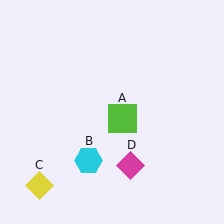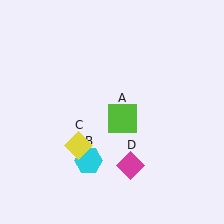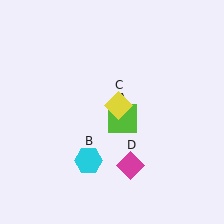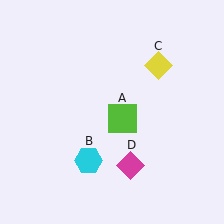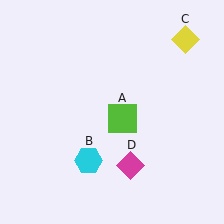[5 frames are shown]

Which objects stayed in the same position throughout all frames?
Lime square (object A) and cyan hexagon (object B) and magenta diamond (object D) remained stationary.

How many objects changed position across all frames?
1 object changed position: yellow diamond (object C).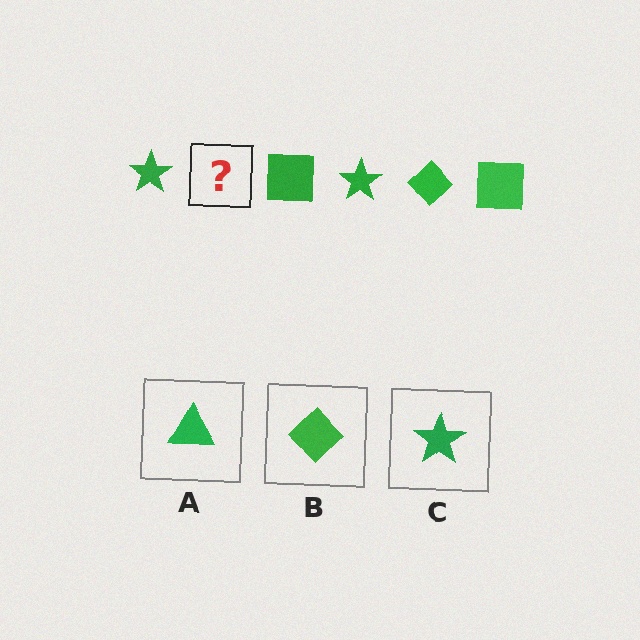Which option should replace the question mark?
Option B.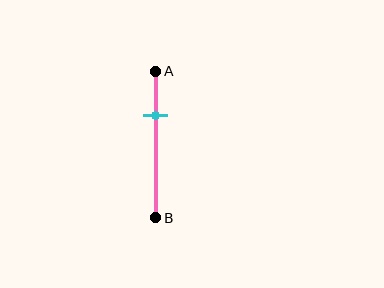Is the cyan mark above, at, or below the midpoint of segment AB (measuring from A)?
The cyan mark is above the midpoint of segment AB.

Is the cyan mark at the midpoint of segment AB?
No, the mark is at about 30% from A, not at the 50% midpoint.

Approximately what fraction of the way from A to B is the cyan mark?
The cyan mark is approximately 30% of the way from A to B.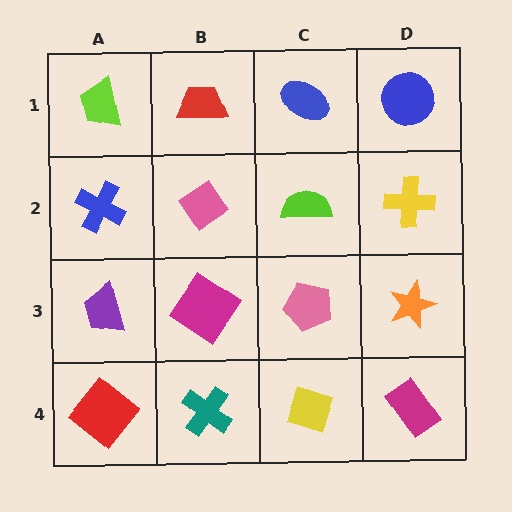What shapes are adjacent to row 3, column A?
A blue cross (row 2, column A), a red diamond (row 4, column A), a magenta diamond (row 3, column B).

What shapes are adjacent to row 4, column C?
A pink pentagon (row 3, column C), a teal cross (row 4, column B), a magenta rectangle (row 4, column D).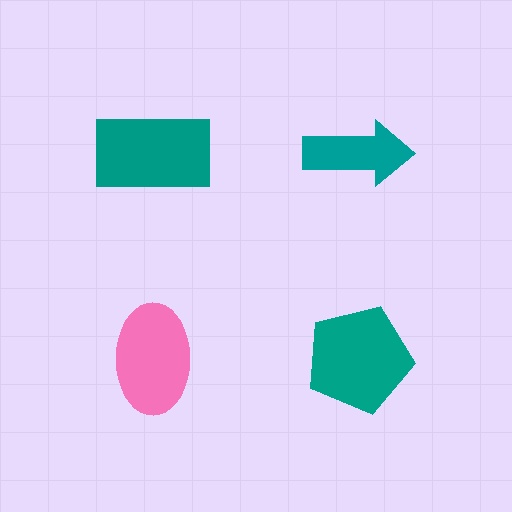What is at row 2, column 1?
A pink ellipse.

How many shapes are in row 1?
2 shapes.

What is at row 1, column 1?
A teal rectangle.